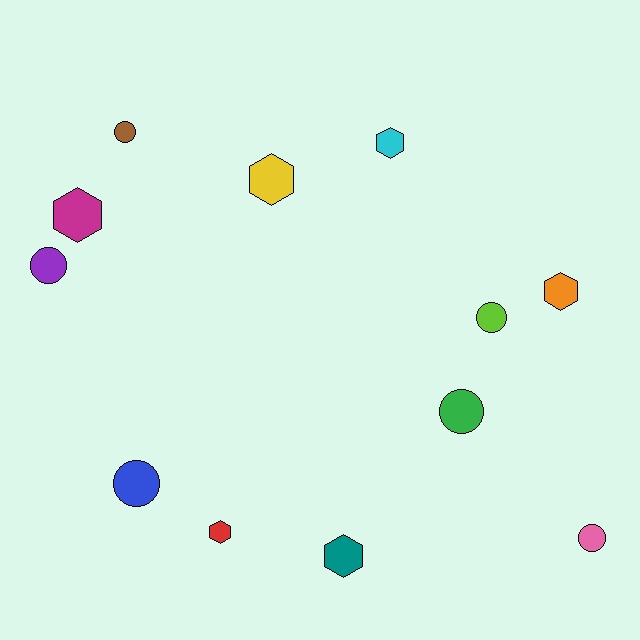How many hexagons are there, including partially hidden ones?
There are 6 hexagons.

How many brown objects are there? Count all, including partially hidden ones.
There is 1 brown object.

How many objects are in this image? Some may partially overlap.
There are 12 objects.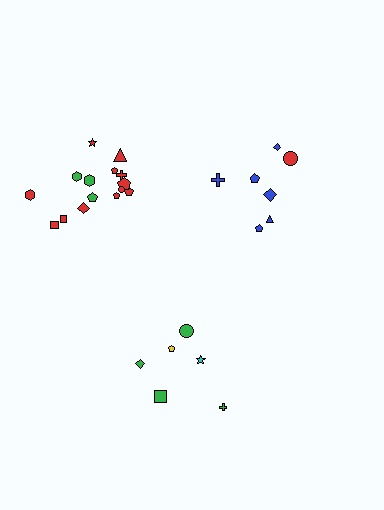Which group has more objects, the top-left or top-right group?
The top-left group.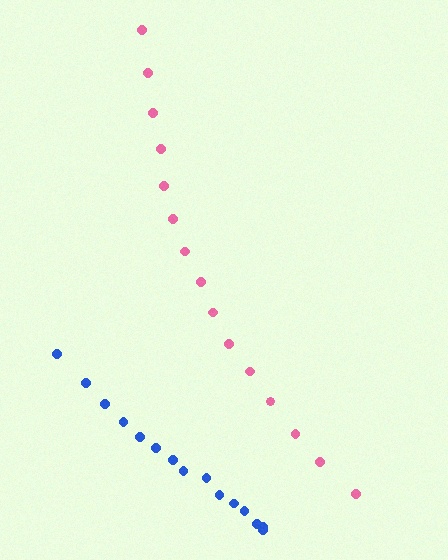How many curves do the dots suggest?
There are 2 distinct paths.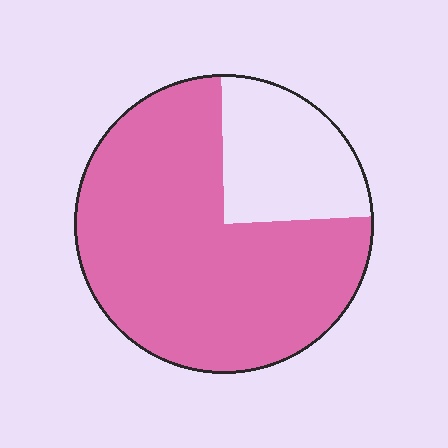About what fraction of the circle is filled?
About three quarters (3/4).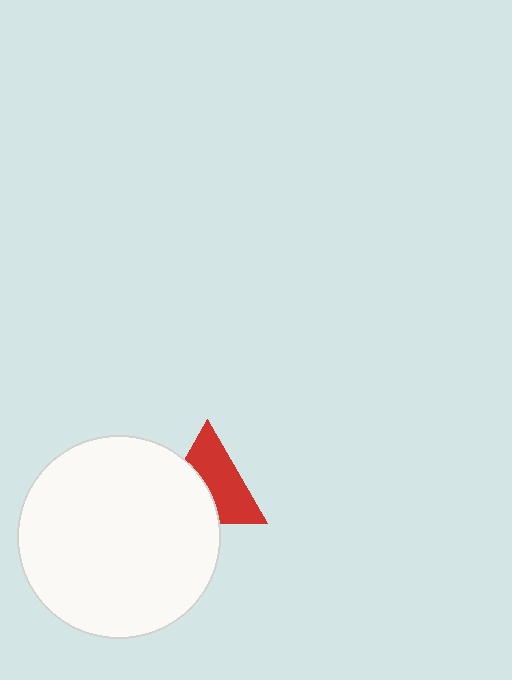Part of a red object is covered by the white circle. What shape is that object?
It is a triangle.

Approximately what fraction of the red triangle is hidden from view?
Roughly 42% of the red triangle is hidden behind the white circle.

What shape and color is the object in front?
The object in front is a white circle.